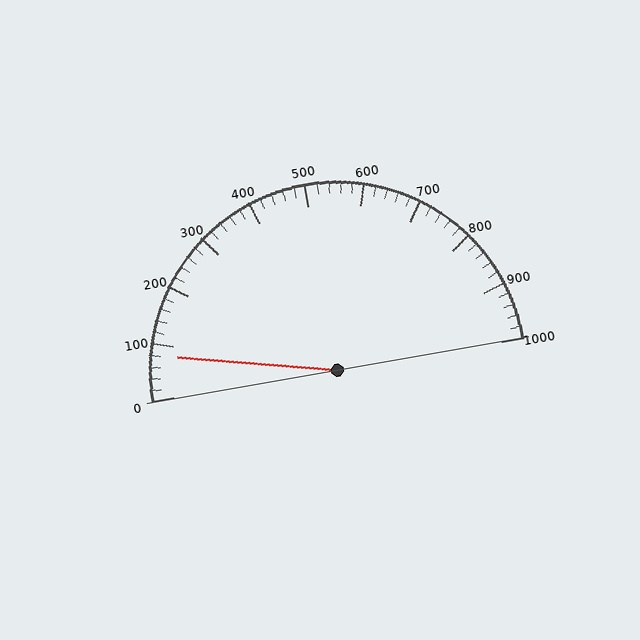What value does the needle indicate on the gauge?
The needle indicates approximately 80.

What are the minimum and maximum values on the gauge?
The gauge ranges from 0 to 1000.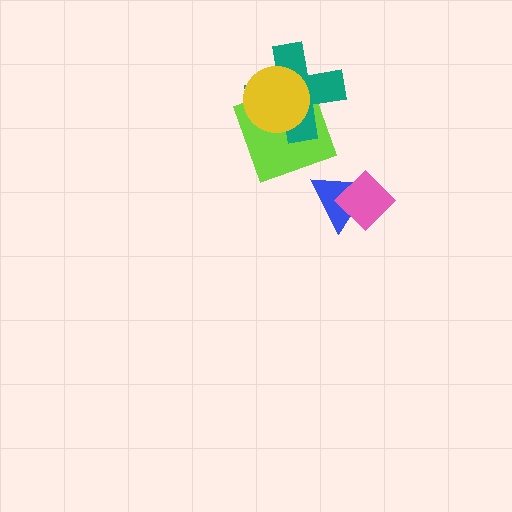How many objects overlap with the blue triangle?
1 object overlaps with the blue triangle.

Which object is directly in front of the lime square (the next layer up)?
The teal cross is directly in front of the lime square.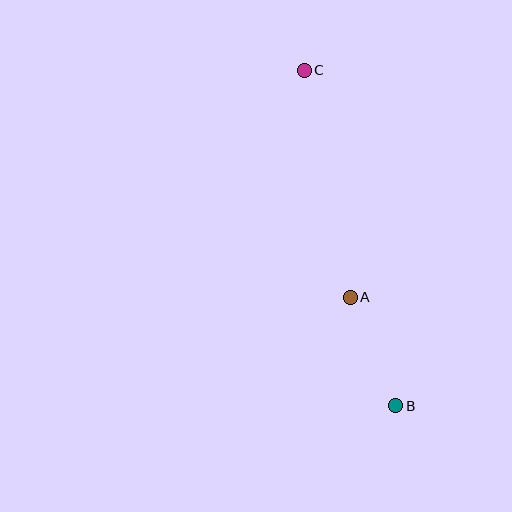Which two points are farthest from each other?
Points B and C are farthest from each other.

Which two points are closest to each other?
Points A and B are closest to each other.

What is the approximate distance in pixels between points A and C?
The distance between A and C is approximately 232 pixels.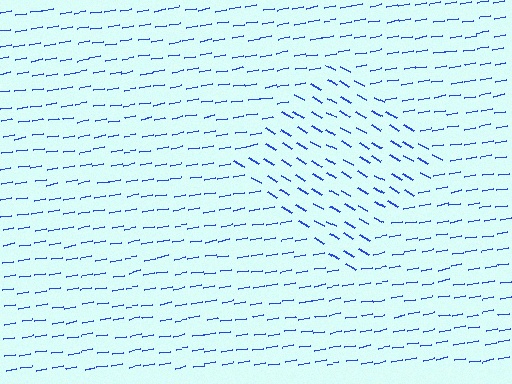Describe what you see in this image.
The image is filled with small blue line segments. A diamond region in the image has lines oriented differently from the surrounding lines, creating a visible texture boundary.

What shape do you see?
I see a diamond.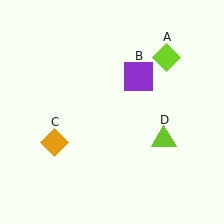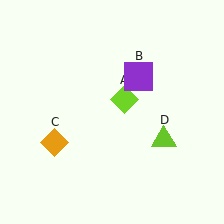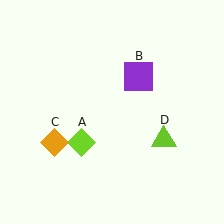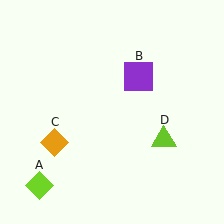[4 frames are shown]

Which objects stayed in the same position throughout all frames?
Purple square (object B) and orange diamond (object C) and lime triangle (object D) remained stationary.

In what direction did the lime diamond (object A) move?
The lime diamond (object A) moved down and to the left.